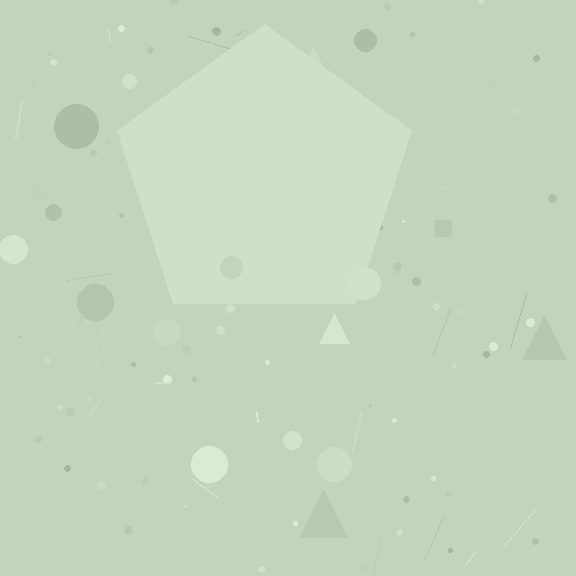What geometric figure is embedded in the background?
A pentagon is embedded in the background.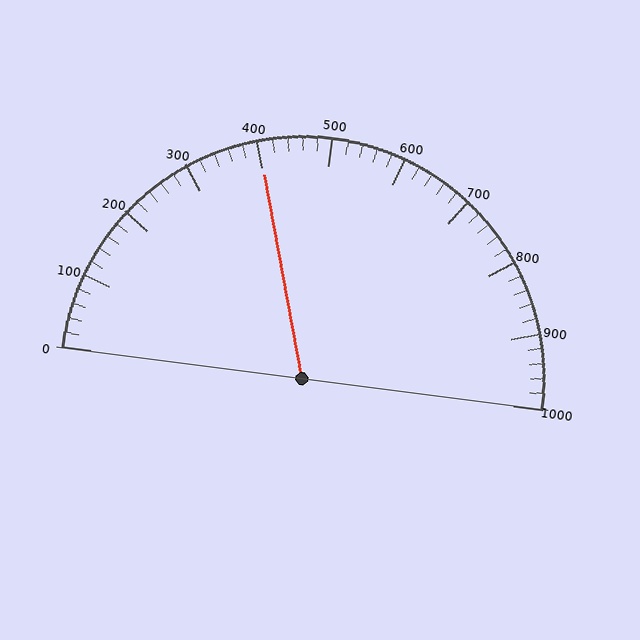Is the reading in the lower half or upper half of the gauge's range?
The reading is in the lower half of the range (0 to 1000).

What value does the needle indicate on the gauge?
The needle indicates approximately 400.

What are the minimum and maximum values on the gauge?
The gauge ranges from 0 to 1000.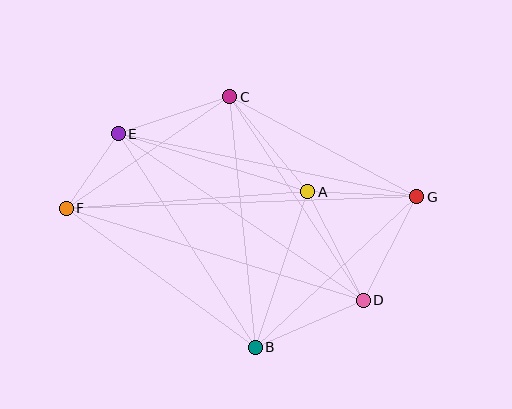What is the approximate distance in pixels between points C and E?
The distance between C and E is approximately 117 pixels.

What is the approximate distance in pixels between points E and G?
The distance between E and G is approximately 305 pixels.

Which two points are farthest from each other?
Points F and G are farthest from each other.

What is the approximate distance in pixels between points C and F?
The distance between C and F is approximately 198 pixels.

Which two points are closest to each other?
Points E and F are closest to each other.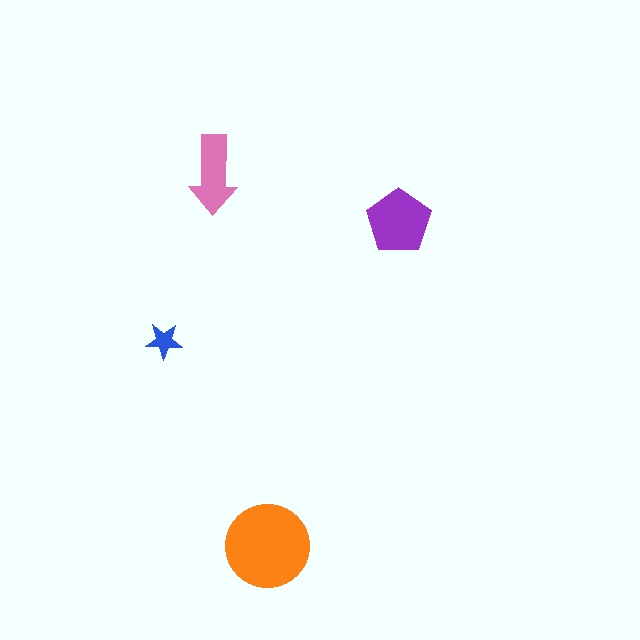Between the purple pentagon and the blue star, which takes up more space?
The purple pentagon.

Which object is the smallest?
The blue star.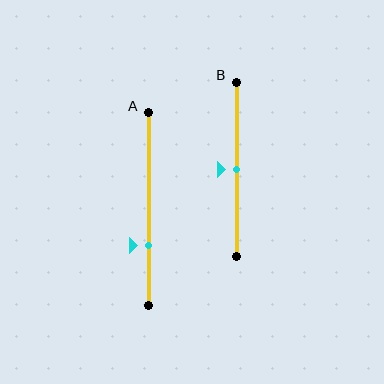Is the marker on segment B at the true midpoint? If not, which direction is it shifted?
Yes, the marker on segment B is at the true midpoint.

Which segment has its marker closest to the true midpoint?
Segment B has its marker closest to the true midpoint.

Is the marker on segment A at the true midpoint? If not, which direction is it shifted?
No, the marker on segment A is shifted downward by about 19% of the segment length.